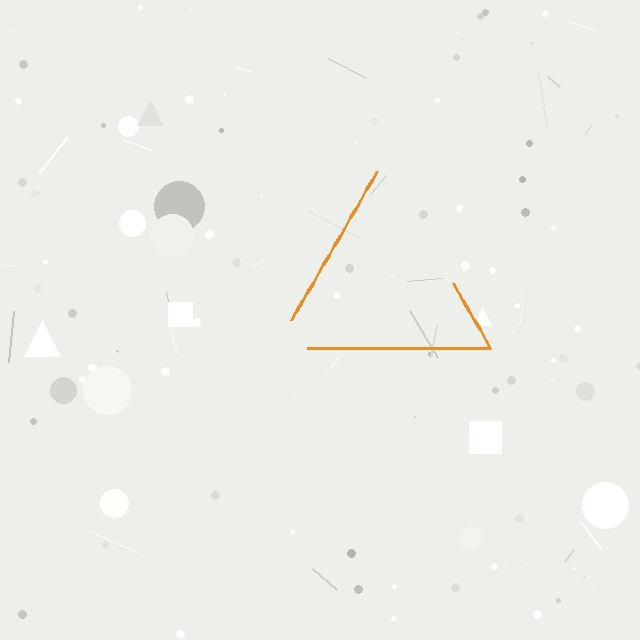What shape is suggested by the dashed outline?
The dashed outline suggests a triangle.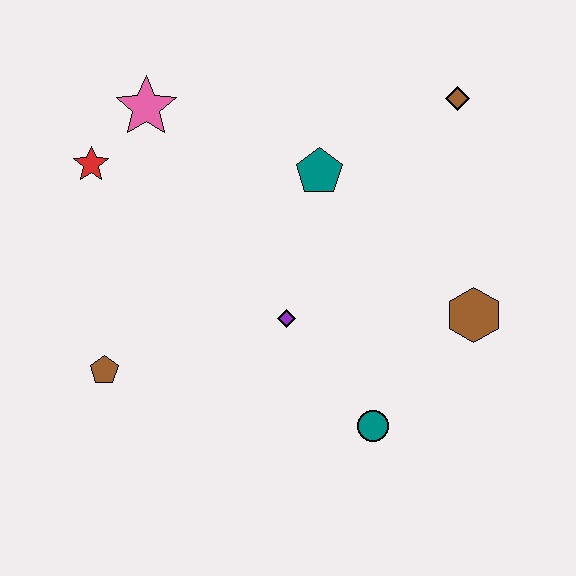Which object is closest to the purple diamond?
The teal circle is closest to the purple diamond.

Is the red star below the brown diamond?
Yes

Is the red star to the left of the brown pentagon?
Yes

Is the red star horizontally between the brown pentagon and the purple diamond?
No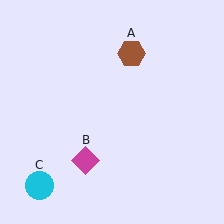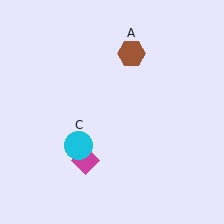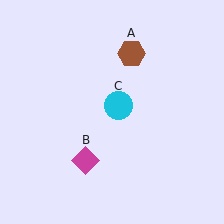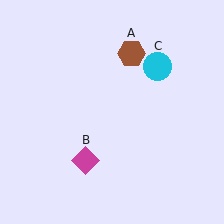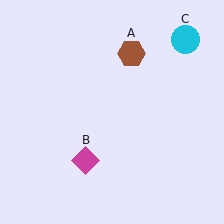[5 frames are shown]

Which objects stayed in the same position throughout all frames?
Brown hexagon (object A) and magenta diamond (object B) remained stationary.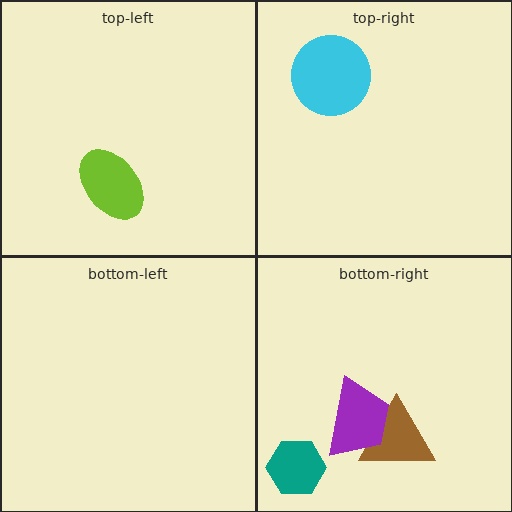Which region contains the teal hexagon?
The bottom-right region.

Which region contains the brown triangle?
The bottom-right region.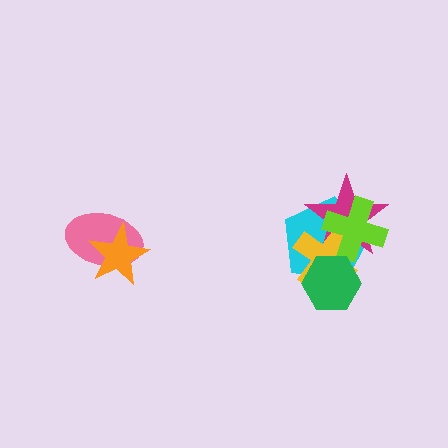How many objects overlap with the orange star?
1 object overlaps with the orange star.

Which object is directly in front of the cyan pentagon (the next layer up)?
The magenta star is directly in front of the cyan pentagon.